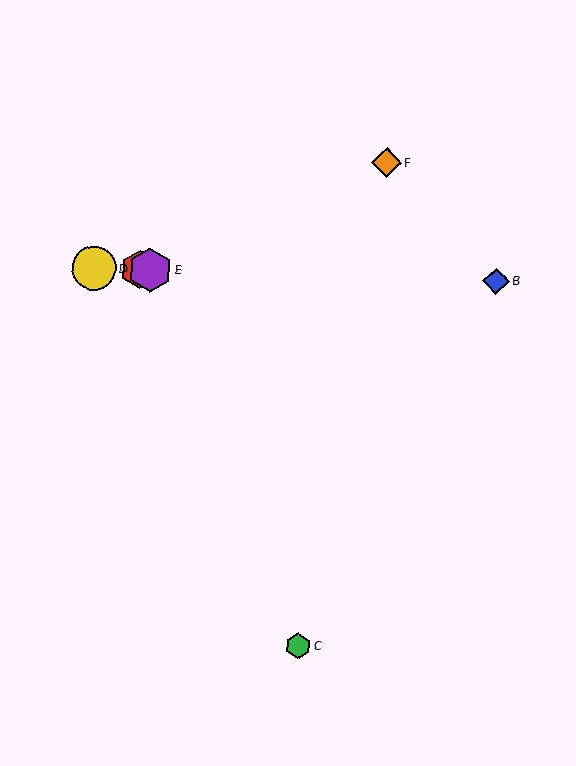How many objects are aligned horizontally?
4 objects (A, B, D, E) are aligned horizontally.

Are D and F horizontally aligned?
No, D is at y≈268 and F is at y≈162.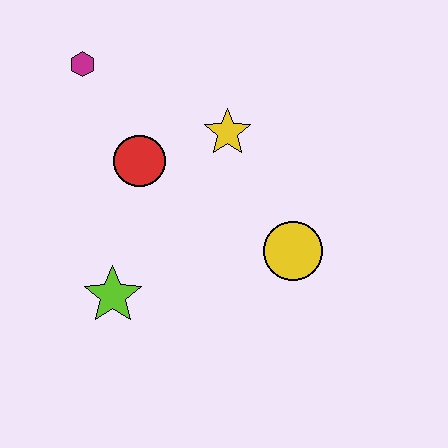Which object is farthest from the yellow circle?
The magenta hexagon is farthest from the yellow circle.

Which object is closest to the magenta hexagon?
The red circle is closest to the magenta hexagon.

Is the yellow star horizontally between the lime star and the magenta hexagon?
No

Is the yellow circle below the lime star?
No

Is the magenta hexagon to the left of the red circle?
Yes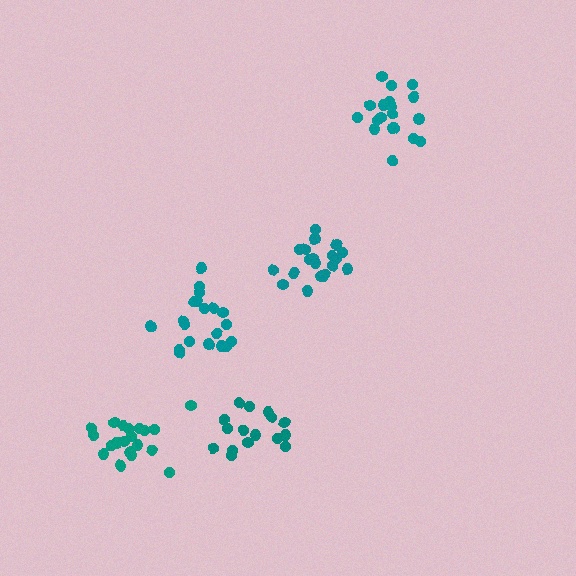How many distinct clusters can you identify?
There are 5 distinct clusters.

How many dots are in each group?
Group 1: 19 dots, Group 2: 21 dots, Group 3: 20 dots, Group 4: 20 dots, Group 5: 16 dots (96 total).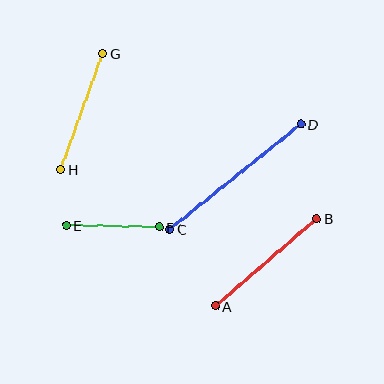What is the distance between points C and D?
The distance is approximately 168 pixels.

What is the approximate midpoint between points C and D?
The midpoint is at approximately (236, 177) pixels.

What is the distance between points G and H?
The distance is approximately 123 pixels.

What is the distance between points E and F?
The distance is approximately 93 pixels.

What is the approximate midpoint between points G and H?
The midpoint is at approximately (82, 112) pixels.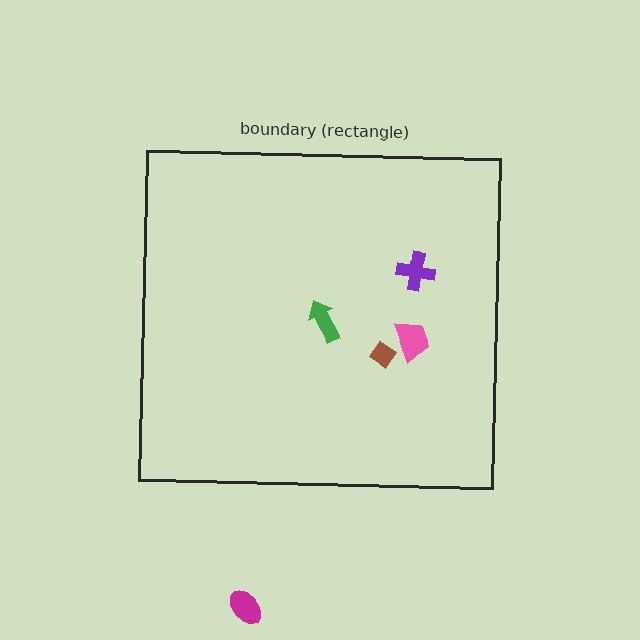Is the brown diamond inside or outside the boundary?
Inside.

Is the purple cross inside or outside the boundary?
Inside.